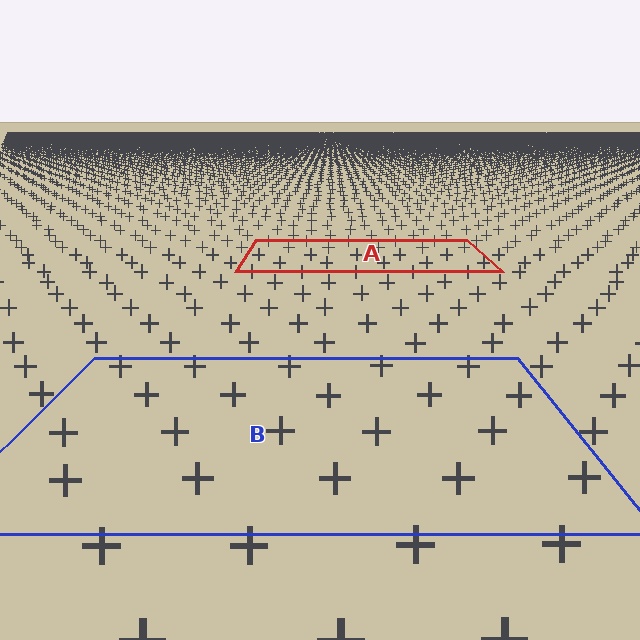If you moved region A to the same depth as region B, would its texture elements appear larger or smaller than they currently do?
They would appear larger. At a closer depth, the same texture elements are projected at a bigger on-screen size.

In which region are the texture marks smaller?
The texture marks are smaller in region A, because it is farther away.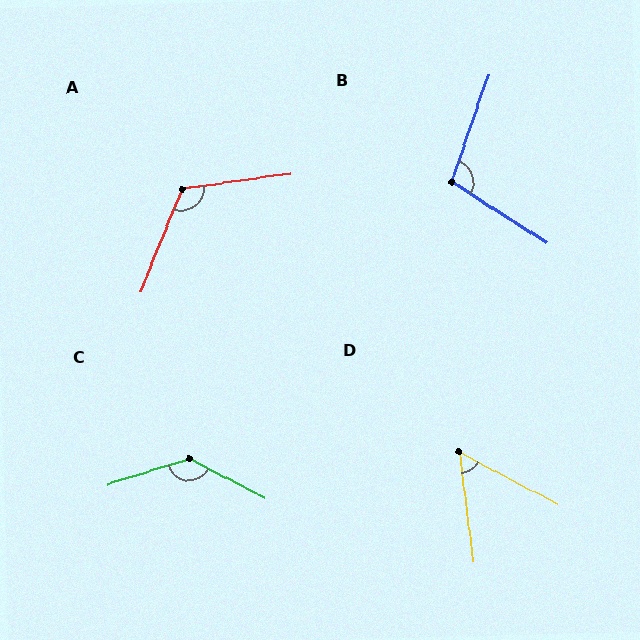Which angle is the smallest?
D, at approximately 55 degrees.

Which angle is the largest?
C, at approximately 135 degrees.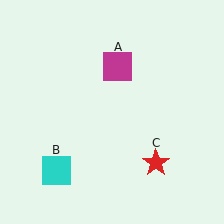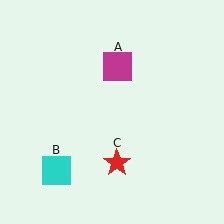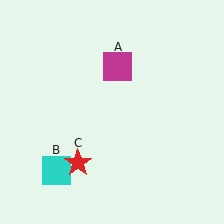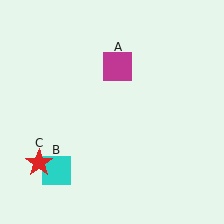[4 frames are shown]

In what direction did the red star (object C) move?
The red star (object C) moved left.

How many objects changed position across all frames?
1 object changed position: red star (object C).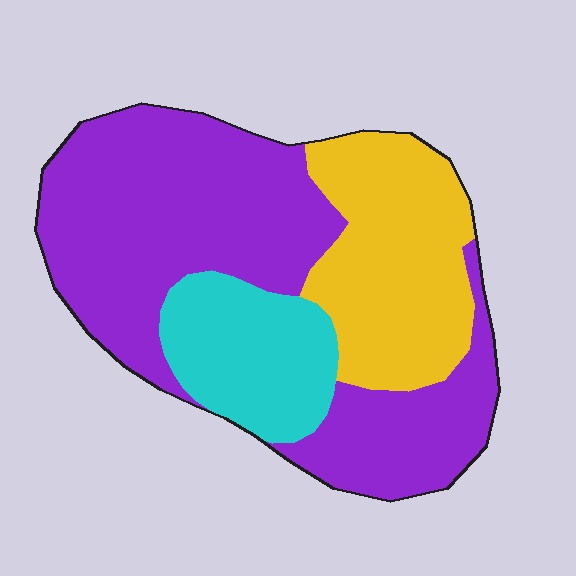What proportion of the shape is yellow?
Yellow takes up about one quarter (1/4) of the shape.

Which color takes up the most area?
Purple, at roughly 55%.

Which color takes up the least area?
Cyan, at roughly 15%.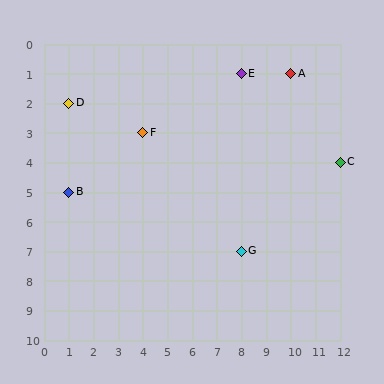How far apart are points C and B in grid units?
Points C and B are 11 columns and 1 row apart (about 11.0 grid units diagonally).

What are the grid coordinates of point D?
Point D is at grid coordinates (1, 2).